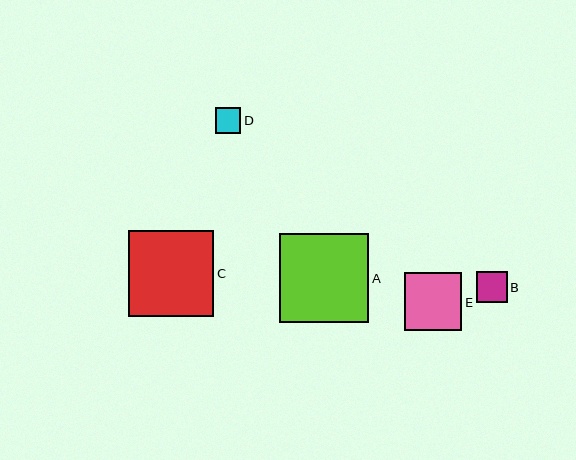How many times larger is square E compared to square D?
Square E is approximately 2.3 times the size of square D.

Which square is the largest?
Square A is the largest with a size of approximately 90 pixels.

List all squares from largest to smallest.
From largest to smallest: A, C, E, B, D.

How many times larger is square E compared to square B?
Square E is approximately 1.9 times the size of square B.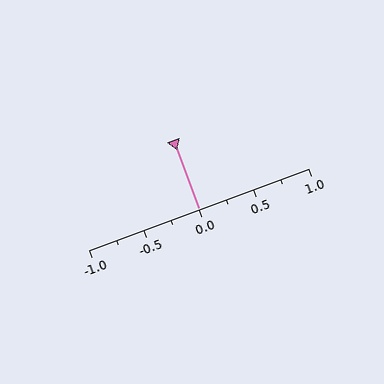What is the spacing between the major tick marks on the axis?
The major ticks are spaced 0.5 apart.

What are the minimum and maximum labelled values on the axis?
The axis runs from -1.0 to 1.0.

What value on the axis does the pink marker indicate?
The marker indicates approximately 0.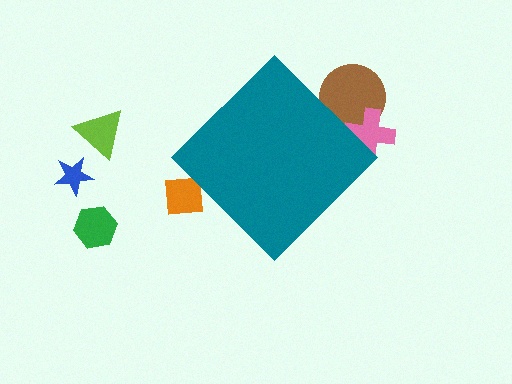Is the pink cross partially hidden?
Yes, the pink cross is partially hidden behind the teal diamond.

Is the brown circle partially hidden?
Yes, the brown circle is partially hidden behind the teal diamond.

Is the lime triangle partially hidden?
No, the lime triangle is fully visible.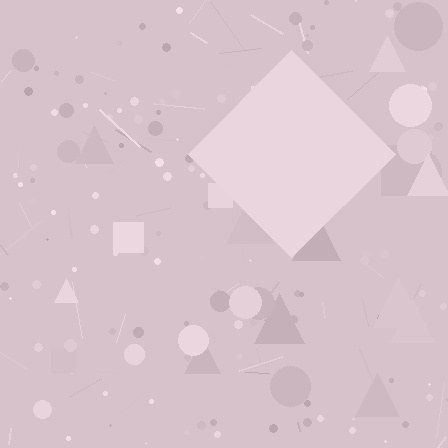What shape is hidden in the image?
A diamond is hidden in the image.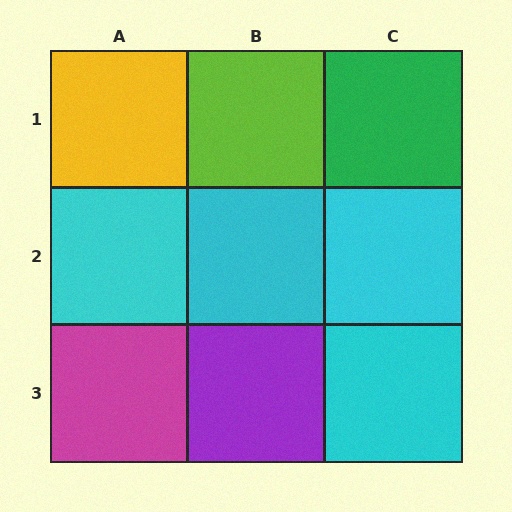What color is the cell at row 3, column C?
Cyan.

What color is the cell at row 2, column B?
Cyan.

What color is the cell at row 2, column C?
Cyan.